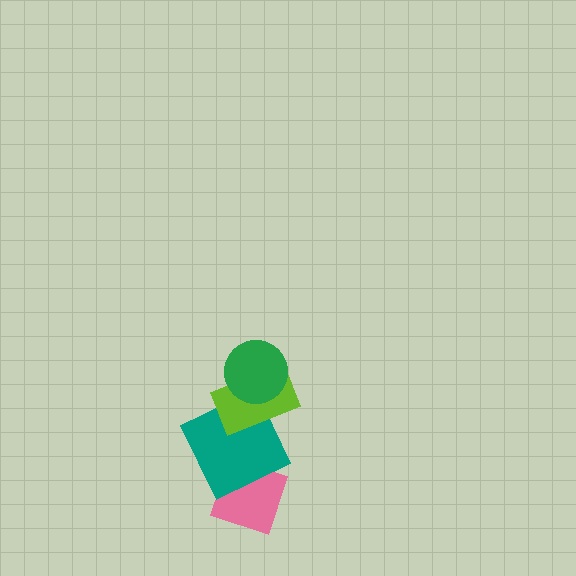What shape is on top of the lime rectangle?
The green circle is on top of the lime rectangle.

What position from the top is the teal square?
The teal square is 3rd from the top.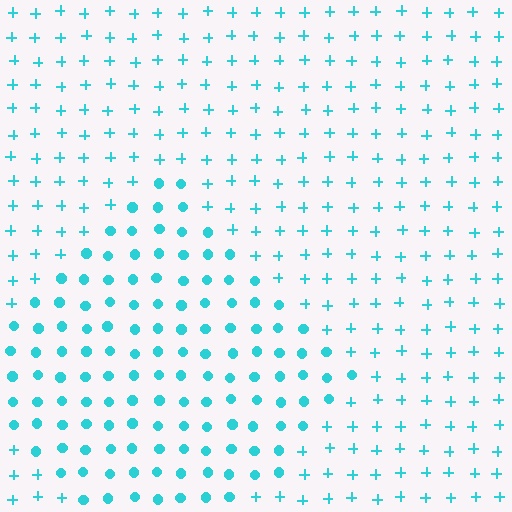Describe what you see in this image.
The image is filled with small cyan elements arranged in a uniform grid. A diamond-shaped region contains circles, while the surrounding area contains plus signs. The boundary is defined purely by the change in element shape.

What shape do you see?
I see a diamond.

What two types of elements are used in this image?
The image uses circles inside the diamond region and plus signs outside it.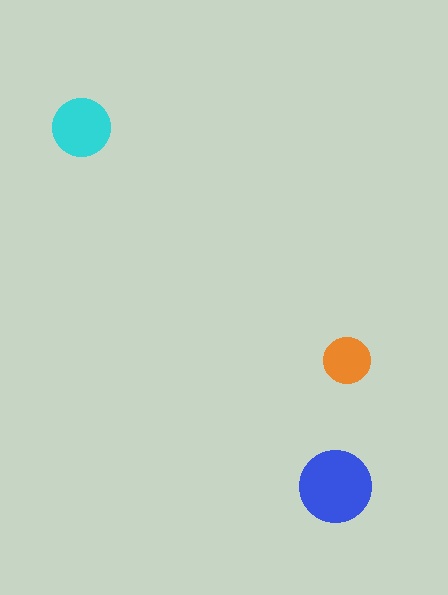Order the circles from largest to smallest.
the blue one, the cyan one, the orange one.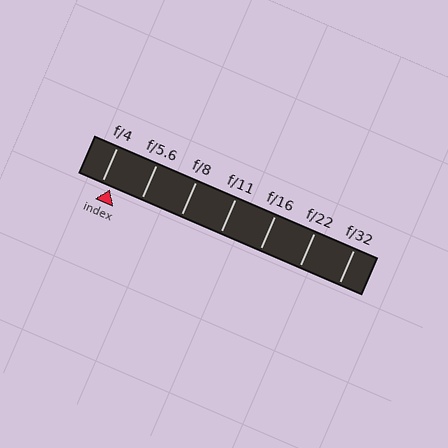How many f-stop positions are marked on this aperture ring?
There are 7 f-stop positions marked.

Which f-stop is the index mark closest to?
The index mark is closest to f/4.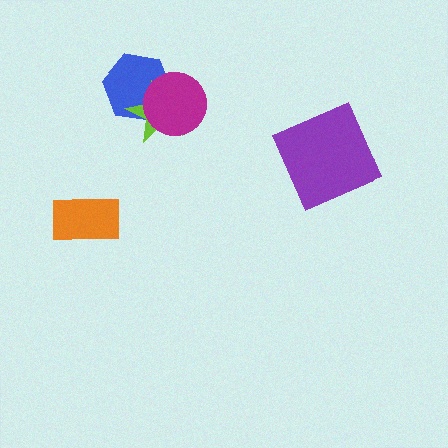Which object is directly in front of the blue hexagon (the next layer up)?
The lime star is directly in front of the blue hexagon.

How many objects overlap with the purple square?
0 objects overlap with the purple square.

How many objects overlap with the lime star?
2 objects overlap with the lime star.